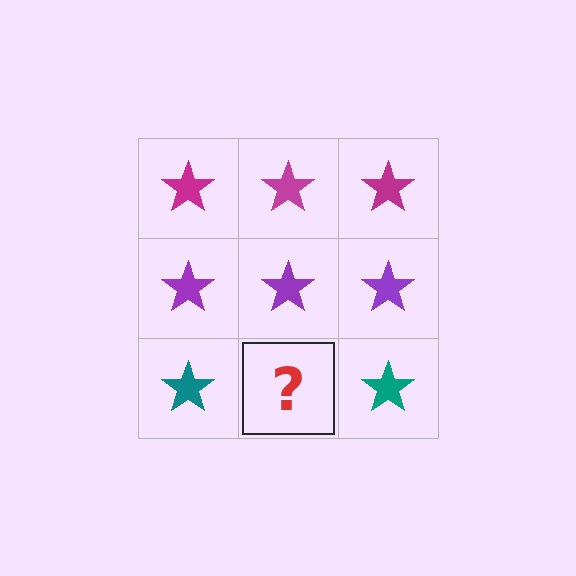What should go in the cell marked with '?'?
The missing cell should contain a teal star.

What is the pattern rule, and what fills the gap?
The rule is that each row has a consistent color. The gap should be filled with a teal star.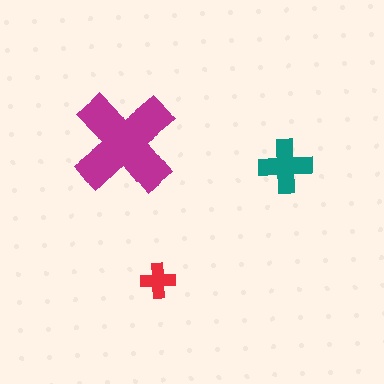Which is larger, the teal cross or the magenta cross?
The magenta one.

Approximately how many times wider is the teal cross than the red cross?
About 1.5 times wider.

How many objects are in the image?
There are 3 objects in the image.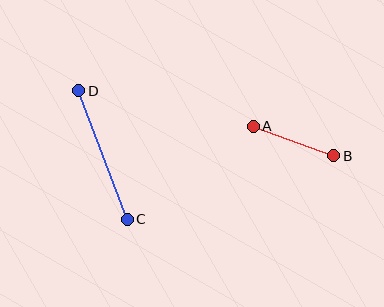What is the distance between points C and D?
The distance is approximately 137 pixels.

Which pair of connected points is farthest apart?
Points C and D are farthest apart.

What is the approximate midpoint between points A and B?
The midpoint is at approximately (294, 141) pixels.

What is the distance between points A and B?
The distance is approximately 85 pixels.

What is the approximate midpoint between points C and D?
The midpoint is at approximately (103, 155) pixels.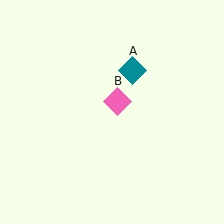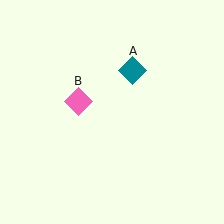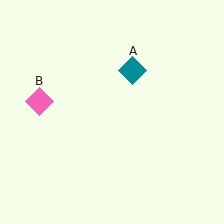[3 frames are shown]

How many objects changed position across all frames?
1 object changed position: pink diamond (object B).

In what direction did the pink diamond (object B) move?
The pink diamond (object B) moved left.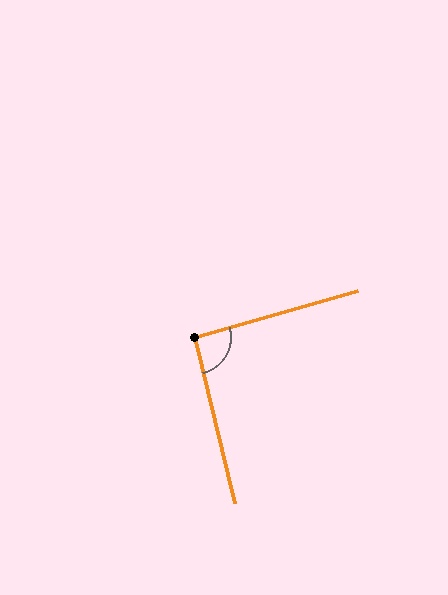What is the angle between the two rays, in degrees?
Approximately 92 degrees.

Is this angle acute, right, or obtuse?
It is approximately a right angle.